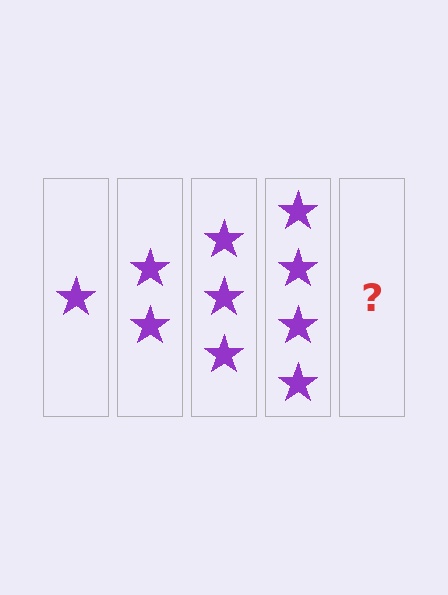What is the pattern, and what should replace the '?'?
The pattern is that each step adds one more star. The '?' should be 5 stars.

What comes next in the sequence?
The next element should be 5 stars.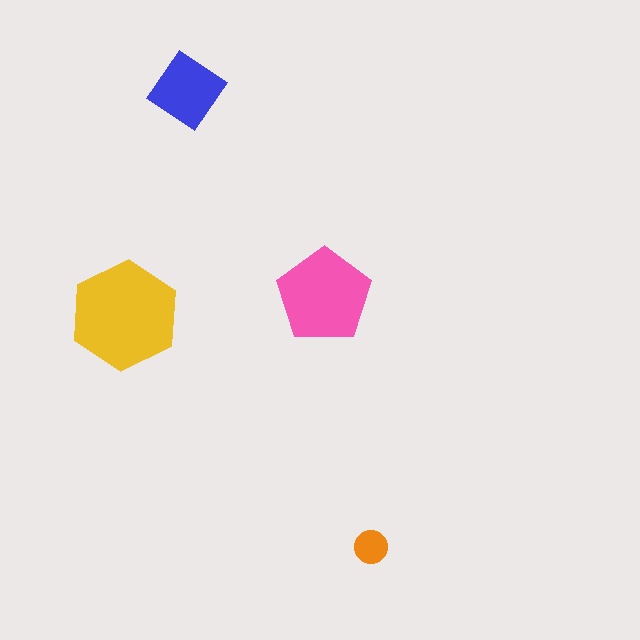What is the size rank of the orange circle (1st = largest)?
4th.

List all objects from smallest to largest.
The orange circle, the blue diamond, the pink pentagon, the yellow hexagon.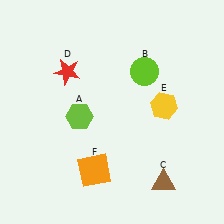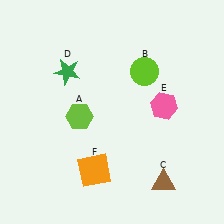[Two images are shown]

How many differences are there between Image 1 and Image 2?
There are 2 differences between the two images.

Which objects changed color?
D changed from red to green. E changed from yellow to pink.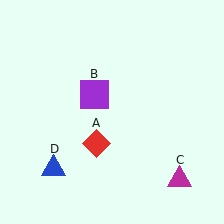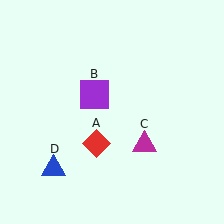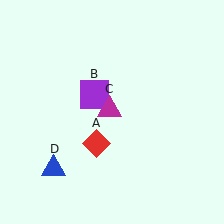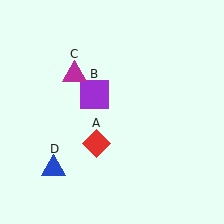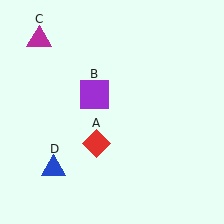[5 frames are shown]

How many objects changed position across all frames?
1 object changed position: magenta triangle (object C).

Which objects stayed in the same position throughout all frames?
Red diamond (object A) and purple square (object B) and blue triangle (object D) remained stationary.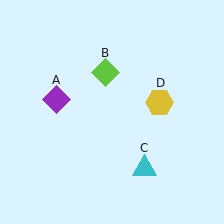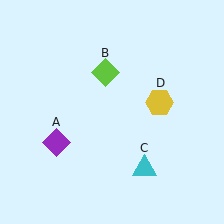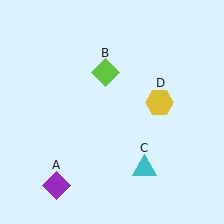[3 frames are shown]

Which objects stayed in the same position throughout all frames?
Lime diamond (object B) and cyan triangle (object C) and yellow hexagon (object D) remained stationary.